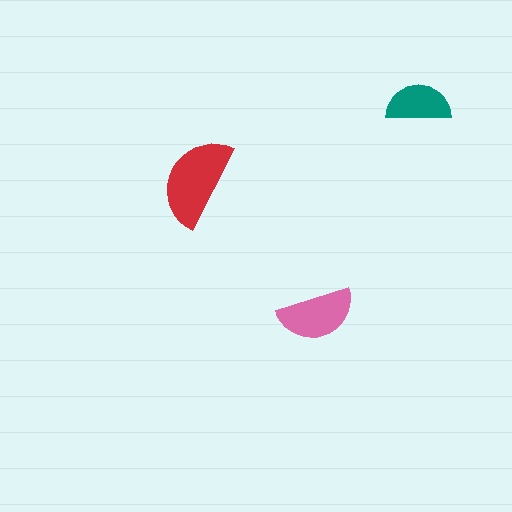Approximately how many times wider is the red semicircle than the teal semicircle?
About 1.5 times wider.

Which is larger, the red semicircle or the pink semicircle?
The red one.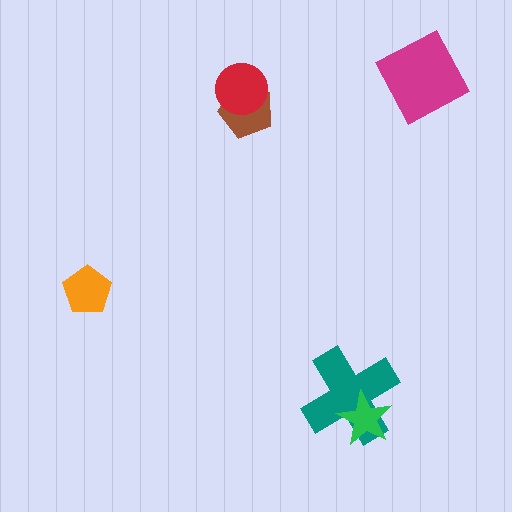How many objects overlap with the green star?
1 object overlaps with the green star.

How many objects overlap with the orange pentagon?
0 objects overlap with the orange pentagon.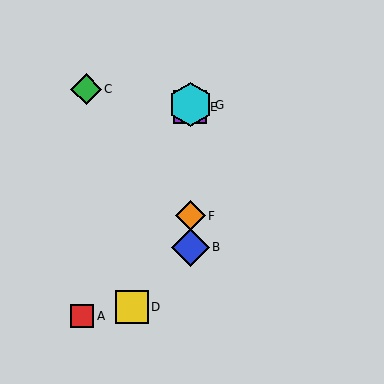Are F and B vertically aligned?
Yes, both are at x≈190.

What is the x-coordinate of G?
Object G is at x≈190.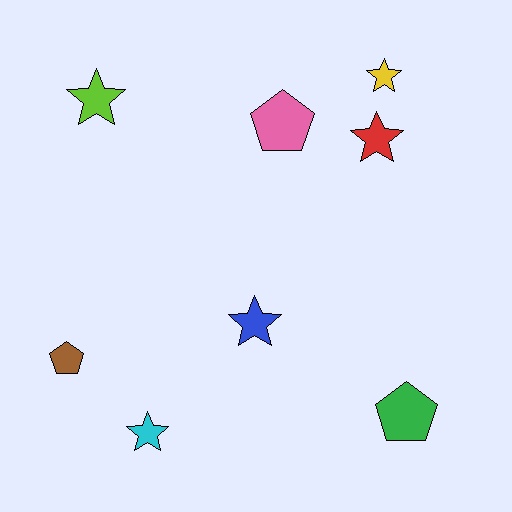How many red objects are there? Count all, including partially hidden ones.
There is 1 red object.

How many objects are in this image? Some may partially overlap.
There are 8 objects.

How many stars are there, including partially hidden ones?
There are 5 stars.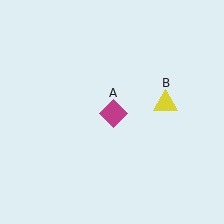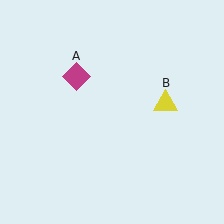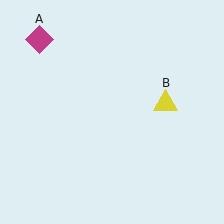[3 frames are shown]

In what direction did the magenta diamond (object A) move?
The magenta diamond (object A) moved up and to the left.